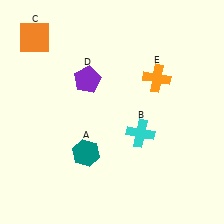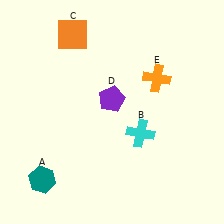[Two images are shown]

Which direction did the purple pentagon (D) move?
The purple pentagon (D) moved right.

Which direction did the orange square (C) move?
The orange square (C) moved right.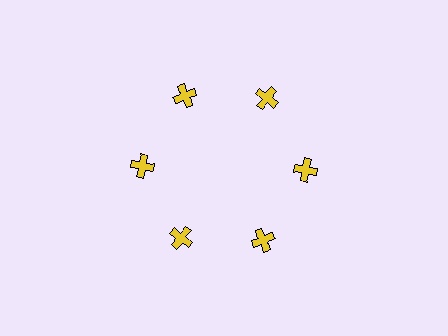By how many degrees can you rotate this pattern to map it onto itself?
The pattern maps onto itself every 60 degrees of rotation.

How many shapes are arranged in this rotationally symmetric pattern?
There are 6 shapes, arranged in 6 groups of 1.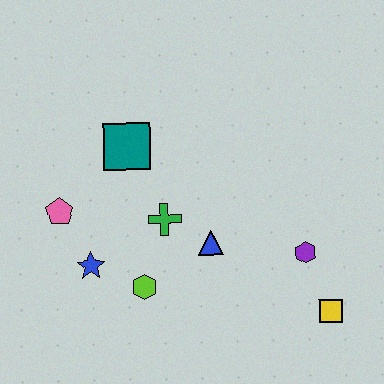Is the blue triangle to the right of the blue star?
Yes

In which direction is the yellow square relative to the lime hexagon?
The yellow square is to the right of the lime hexagon.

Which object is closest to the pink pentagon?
The blue star is closest to the pink pentagon.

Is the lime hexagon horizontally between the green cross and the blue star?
Yes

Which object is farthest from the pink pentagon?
The yellow square is farthest from the pink pentagon.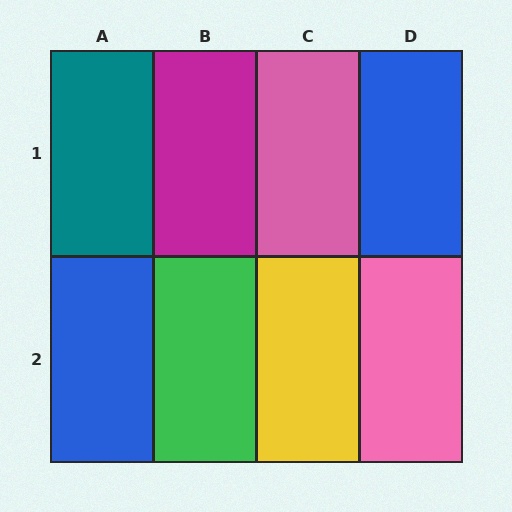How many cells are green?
1 cell is green.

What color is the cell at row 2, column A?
Blue.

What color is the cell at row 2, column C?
Yellow.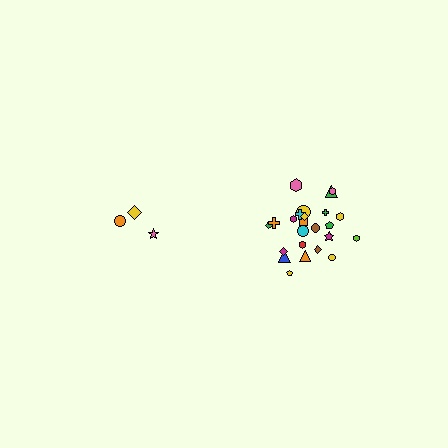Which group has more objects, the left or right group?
The right group.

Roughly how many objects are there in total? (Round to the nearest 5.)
Roughly 30 objects in total.